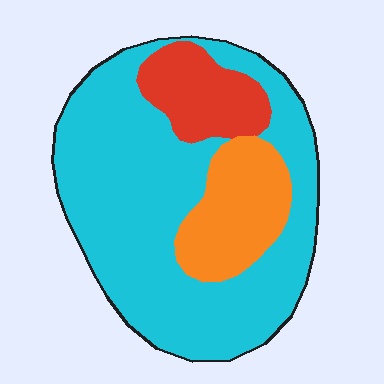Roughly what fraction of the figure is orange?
Orange takes up about one sixth (1/6) of the figure.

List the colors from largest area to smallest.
From largest to smallest: cyan, orange, red.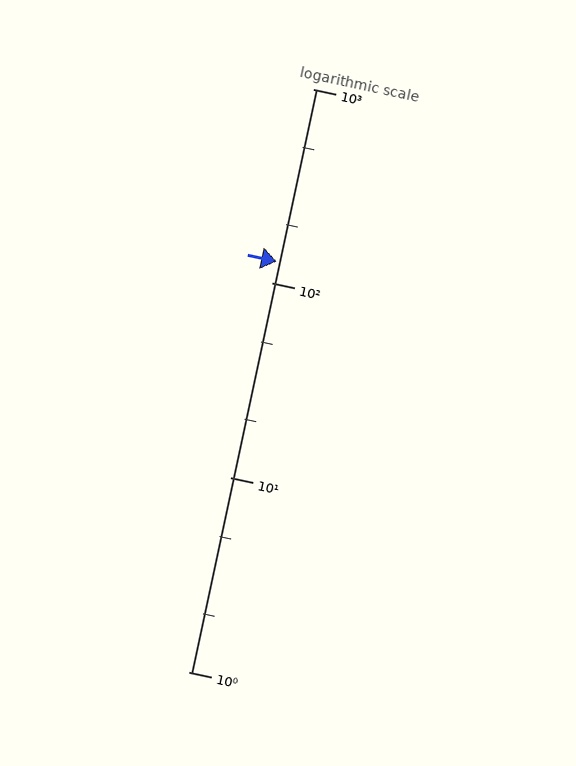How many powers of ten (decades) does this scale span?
The scale spans 3 decades, from 1 to 1000.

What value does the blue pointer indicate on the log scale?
The pointer indicates approximately 130.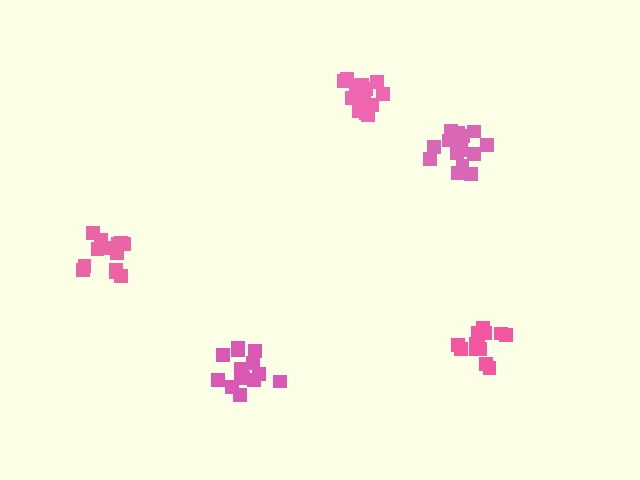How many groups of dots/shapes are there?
There are 5 groups.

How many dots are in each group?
Group 1: 16 dots, Group 2: 13 dots, Group 3: 16 dots, Group 4: 13 dots, Group 5: 16 dots (74 total).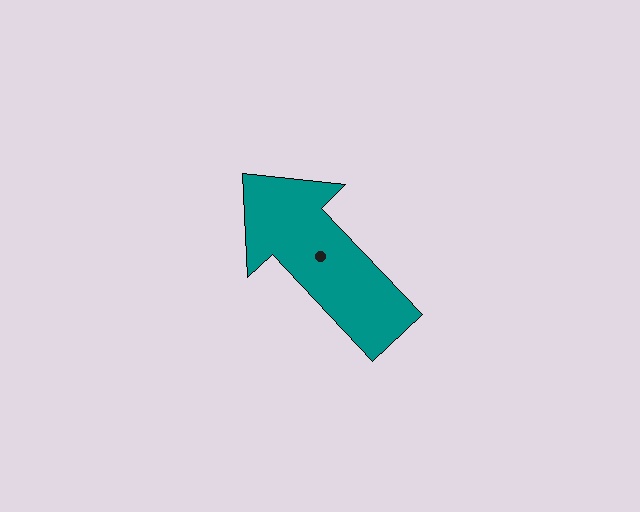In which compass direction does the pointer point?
Northwest.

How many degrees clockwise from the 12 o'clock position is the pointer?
Approximately 317 degrees.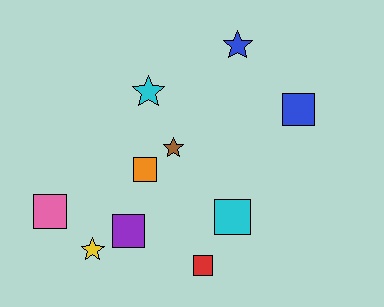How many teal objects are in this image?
There are no teal objects.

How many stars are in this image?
There are 4 stars.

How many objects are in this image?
There are 10 objects.